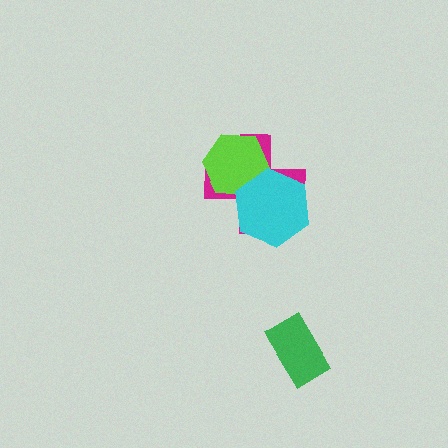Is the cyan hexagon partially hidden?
No, no other shape covers it.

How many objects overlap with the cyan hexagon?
2 objects overlap with the cyan hexagon.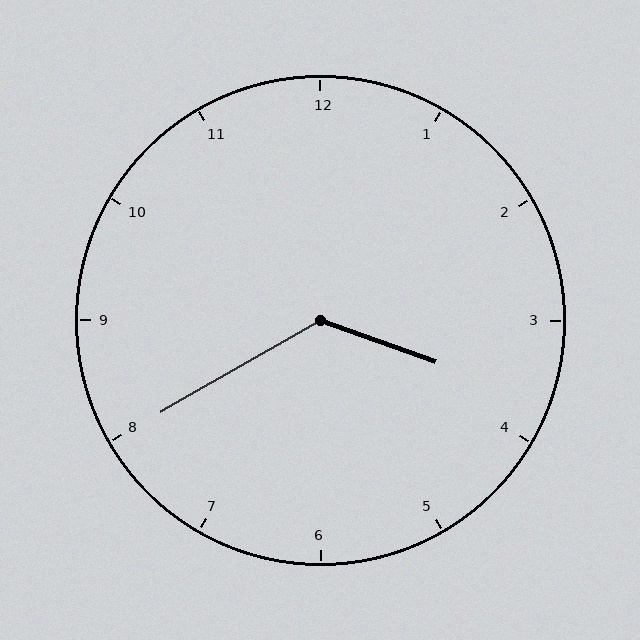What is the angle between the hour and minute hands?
Approximately 130 degrees.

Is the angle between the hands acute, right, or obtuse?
It is obtuse.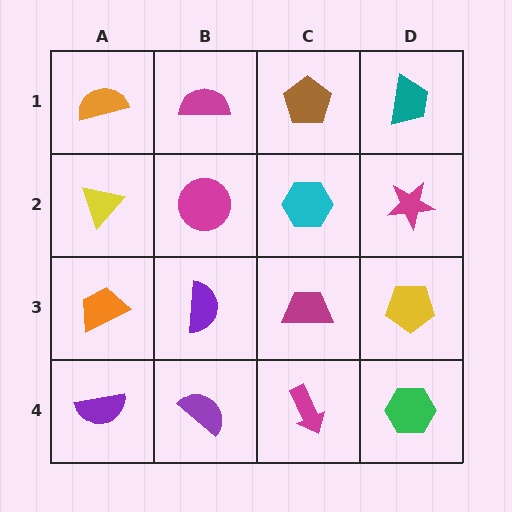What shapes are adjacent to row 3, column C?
A cyan hexagon (row 2, column C), a magenta arrow (row 4, column C), a purple semicircle (row 3, column B), a yellow pentagon (row 3, column D).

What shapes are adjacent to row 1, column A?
A yellow triangle (row 2, column A), a magenta semicircle (row 1, column B).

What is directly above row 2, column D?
A teal trapezoid.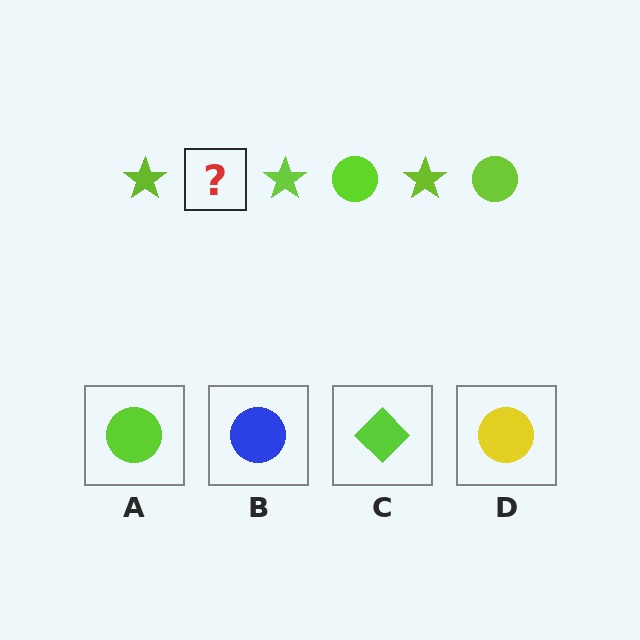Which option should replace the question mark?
Option A.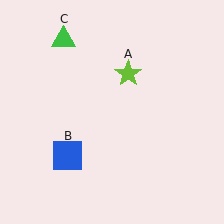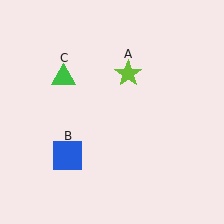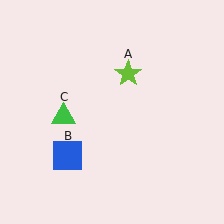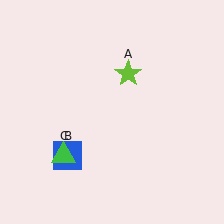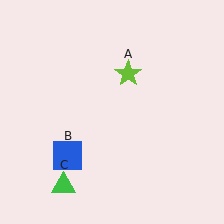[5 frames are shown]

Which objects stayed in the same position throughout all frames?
Lime star (object A) and blue square (object B) remained stationary.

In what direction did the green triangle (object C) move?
The green triangle (object C) moved down.